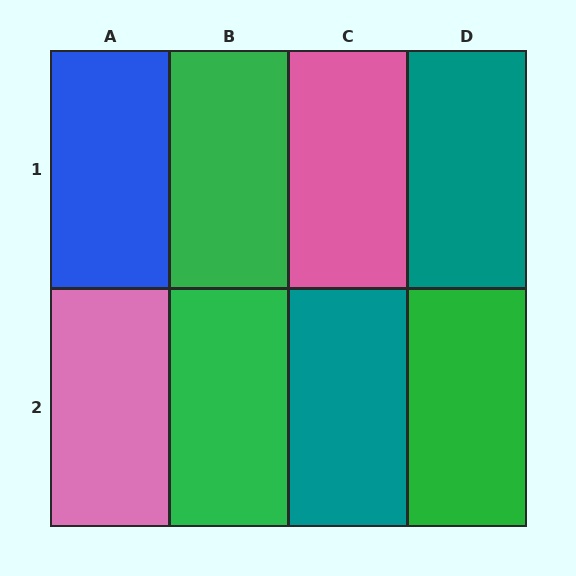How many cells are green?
3 cells are green.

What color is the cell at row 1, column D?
Teal.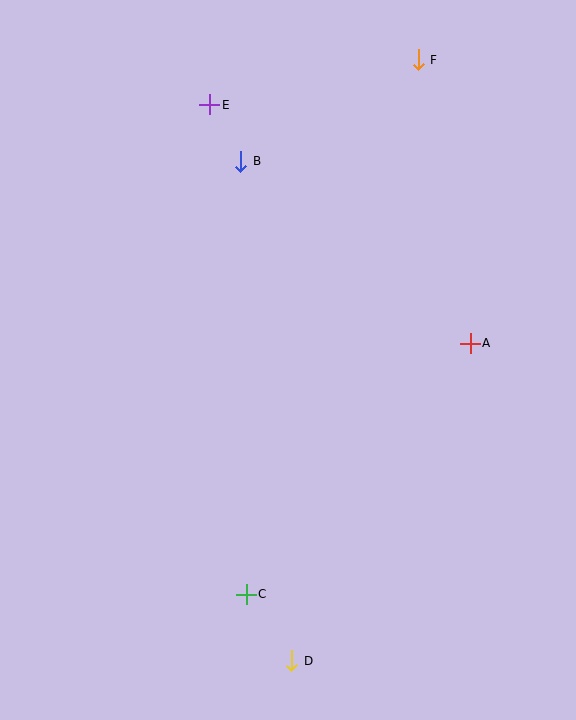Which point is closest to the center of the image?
Point A at (470, 343) is closest to the center.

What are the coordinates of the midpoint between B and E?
The midpoint between B and E is at (225, 133).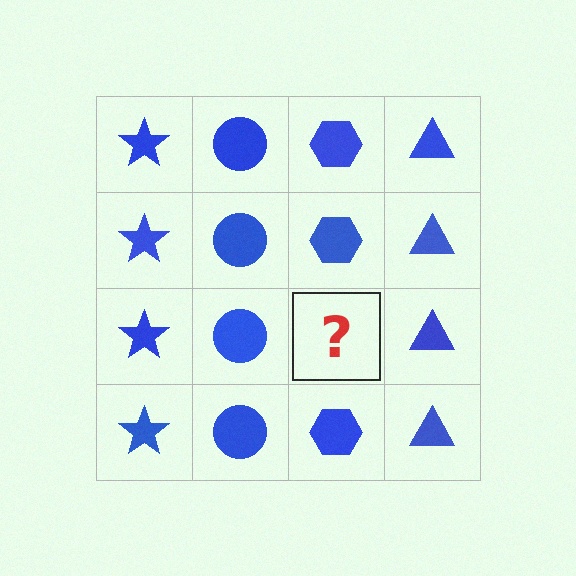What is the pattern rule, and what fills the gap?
The rule is that each column has a consistent shape. The gap should be filled with a blue hexagon.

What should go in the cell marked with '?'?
The missing cell should contain a blue hexagon.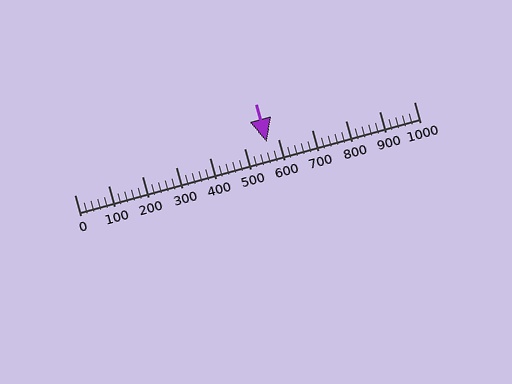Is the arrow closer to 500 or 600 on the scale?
The arrow is closer to 600.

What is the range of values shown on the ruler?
The ruler shows values from 0 to 1000.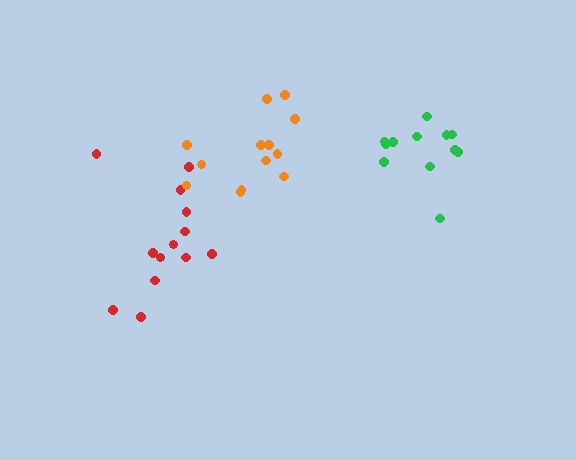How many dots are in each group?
Group 1: 13 dots, Group 2: 12 dots, Group 3: 13 dots (38 total).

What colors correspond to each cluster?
The clusters are colored: red, green, orange.